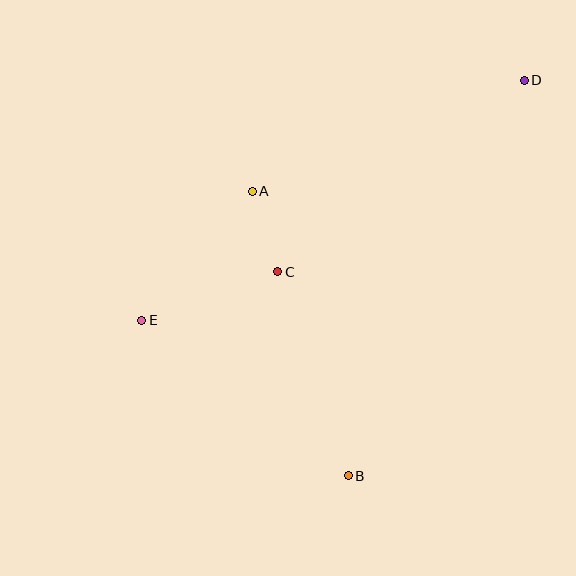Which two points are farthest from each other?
Points D and E are farthest from each other.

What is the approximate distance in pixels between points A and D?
The distance between A and D is approximately 294 pixels.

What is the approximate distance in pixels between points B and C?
The distance between B and C is approximately 216 pixels.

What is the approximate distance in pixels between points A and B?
The distance between A and B is approximately 300 pixels.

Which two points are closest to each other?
Points A and C are closest to each other.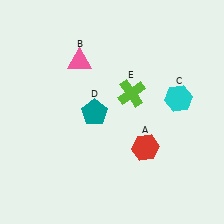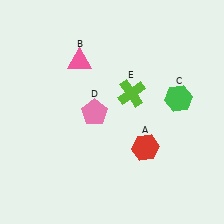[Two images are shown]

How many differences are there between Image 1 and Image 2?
There are 2 differences between the two images.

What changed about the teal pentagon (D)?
In Image 1, D is teal. In Image 2, it changed to pink.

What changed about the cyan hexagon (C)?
In Image 1, C is cyan. In Image 2, it changed to green.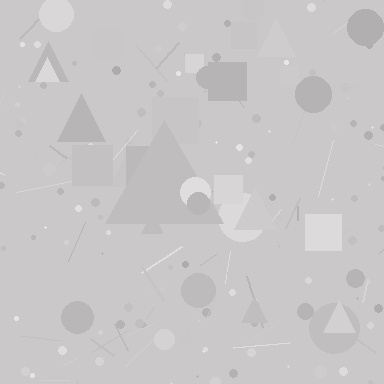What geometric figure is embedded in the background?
A triangle is embedded in the background.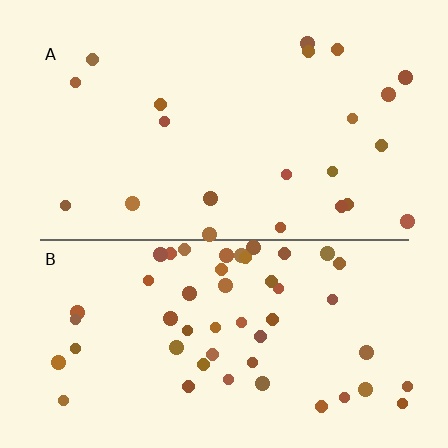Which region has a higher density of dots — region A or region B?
B (the bottom).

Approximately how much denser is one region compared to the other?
Approximately 2.3× — region B over region A.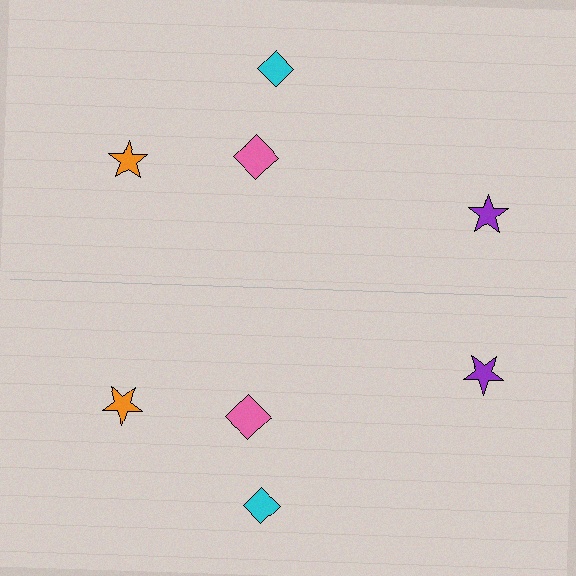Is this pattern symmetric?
Yes, this pattern has bilateral (reflection) symmetry.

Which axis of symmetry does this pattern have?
The pattern has a horizontal axis of symmetry running through the center of the image.